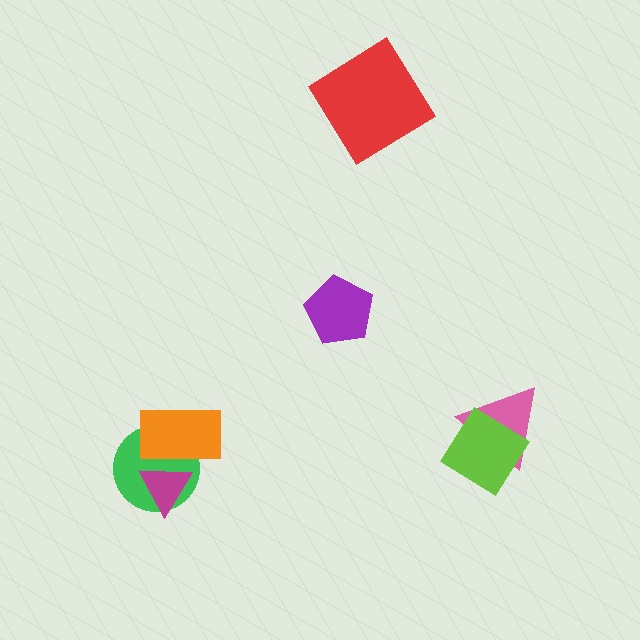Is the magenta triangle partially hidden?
Yes, it is partially covered by another shape.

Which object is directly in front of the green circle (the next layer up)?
The magenta triangle is directly in front of the green circle.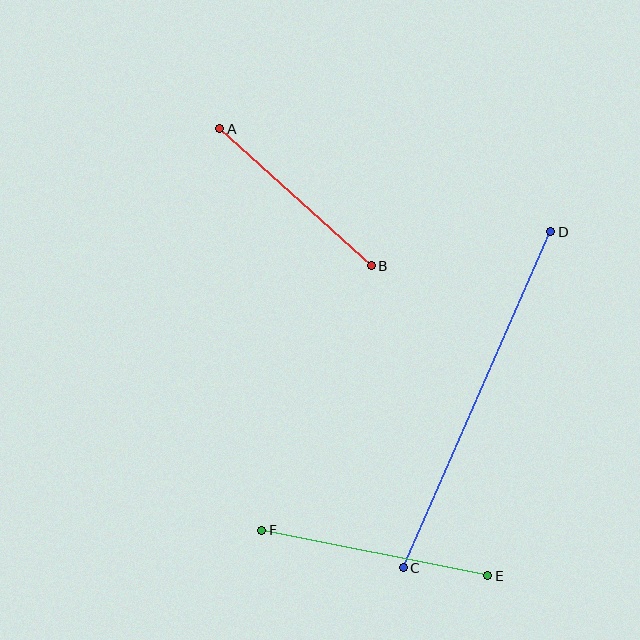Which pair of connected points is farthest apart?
Points C and D are farthest apart.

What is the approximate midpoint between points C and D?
The midpoint is at approximately (477, 400) pixels.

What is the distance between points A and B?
The distance is approximately 204 pixels.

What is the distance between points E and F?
The distance is approximately 230 pixels.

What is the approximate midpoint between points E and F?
The midpoint is at approximately (374, 553) pixels.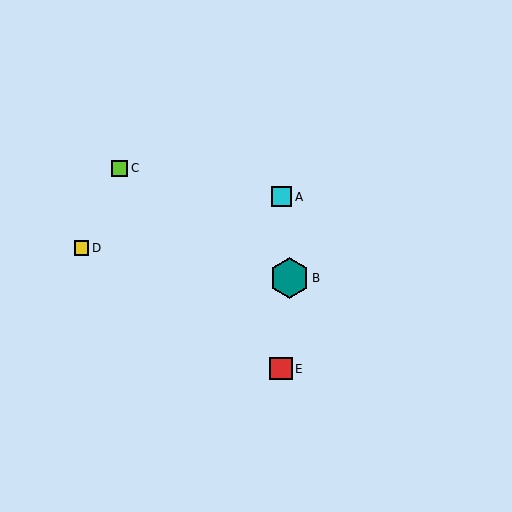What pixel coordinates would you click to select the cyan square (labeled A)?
Click at (282, 197) to select the cyan square A.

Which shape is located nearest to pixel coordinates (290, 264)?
The teal hexagon (labeled B) at (289, 278) is nearest to that location.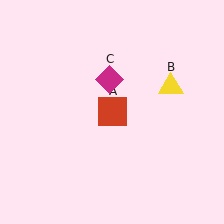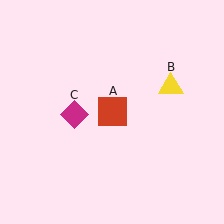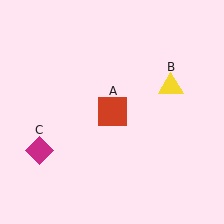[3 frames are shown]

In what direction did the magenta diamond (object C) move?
The magenta diamond (object C) moved down and to the left.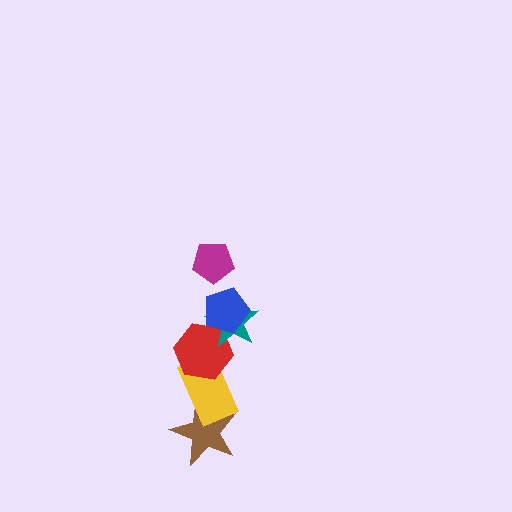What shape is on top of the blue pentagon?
The magenta pentagon is on top of the blue pentagon.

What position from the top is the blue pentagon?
The blue pentagon is 2nd from the top.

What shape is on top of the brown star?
The yellow rectangle is on top of the brown star.